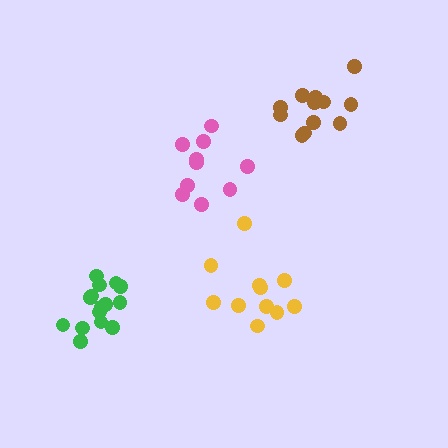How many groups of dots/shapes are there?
There are 4 groups.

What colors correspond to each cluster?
The clusters are colored: brown, green, pink, yellow.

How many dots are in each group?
Group 1: 12 dots, Group 2: 15 dots, Group 3: 10 dots, Group 4: 11 dots (48 total).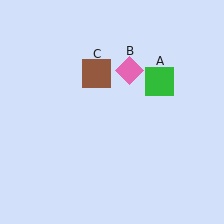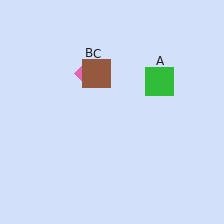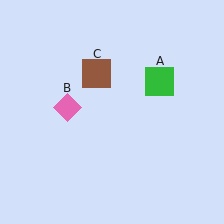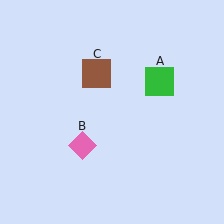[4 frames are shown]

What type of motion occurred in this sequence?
The pink diamond (object B) rotated counterclockwise around the center of the scene.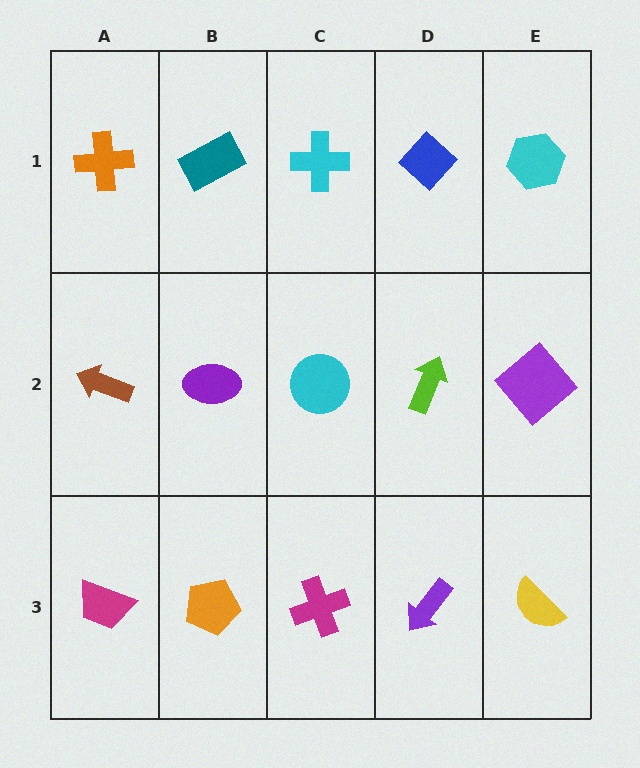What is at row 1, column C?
A cyan cross.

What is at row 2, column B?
A purple ellipse.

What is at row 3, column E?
A yellow semicircle.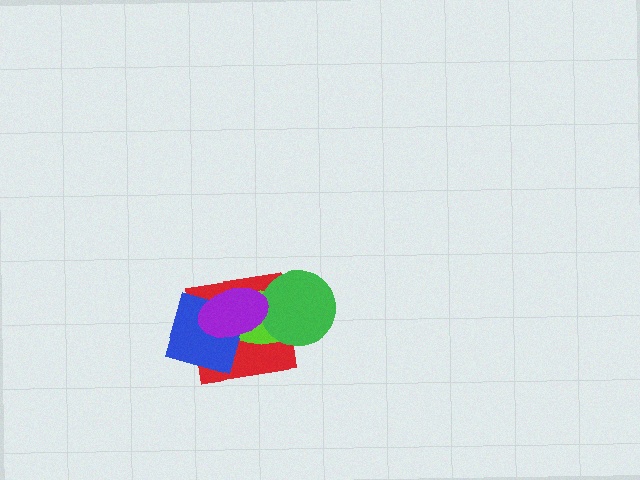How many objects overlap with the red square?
4 objects overlap with the red square.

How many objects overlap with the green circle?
3 objects overlap with the green circle.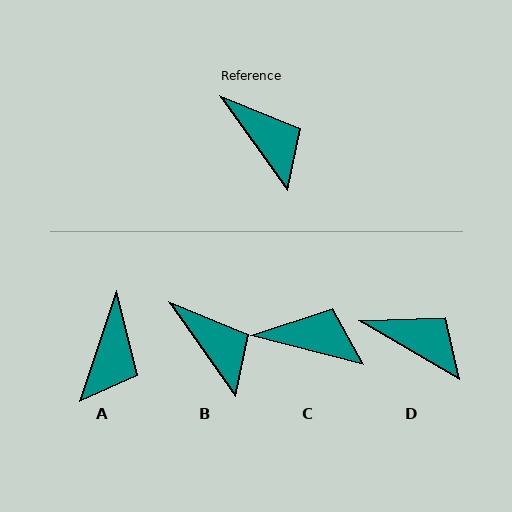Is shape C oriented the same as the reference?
No, it is off by about 41 degrees.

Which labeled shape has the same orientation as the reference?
B.